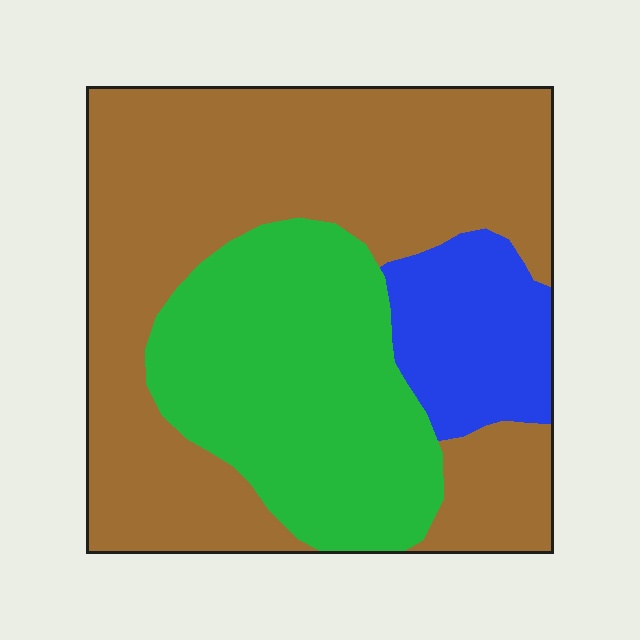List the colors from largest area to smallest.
From largest to smallest: brown, green, blue.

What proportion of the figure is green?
Green takes up between a sixth and a third of the figure.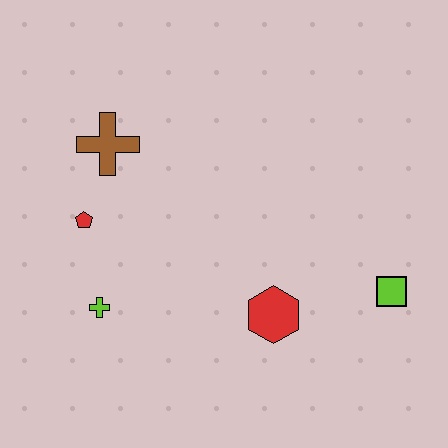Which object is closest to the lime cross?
The red pentagon is closest to the lime cross.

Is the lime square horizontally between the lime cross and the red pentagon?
No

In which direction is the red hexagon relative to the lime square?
The red hexagon is to the left of the lime square.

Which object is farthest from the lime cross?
The lime square is farthest from the lime cross.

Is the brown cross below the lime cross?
No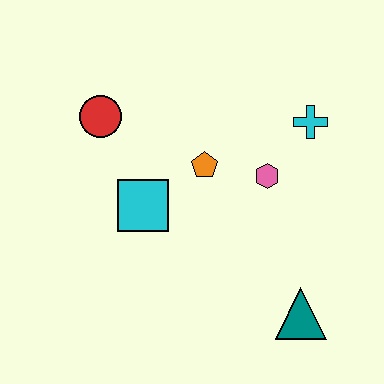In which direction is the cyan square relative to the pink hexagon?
The cyan square is to the left of the pink hexagon.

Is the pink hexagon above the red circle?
No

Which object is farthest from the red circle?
The teal triangle is farthest from the red circle.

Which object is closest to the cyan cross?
The pink hexagon is closest to the cyan cross.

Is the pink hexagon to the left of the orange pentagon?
No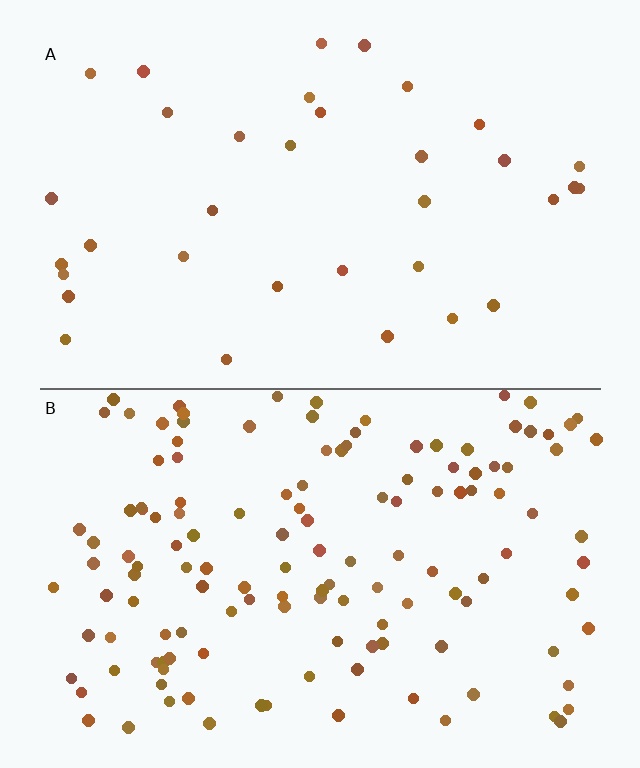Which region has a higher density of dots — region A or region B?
B (the bottom).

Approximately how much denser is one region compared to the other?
Approximately 4.0× — region B over region A.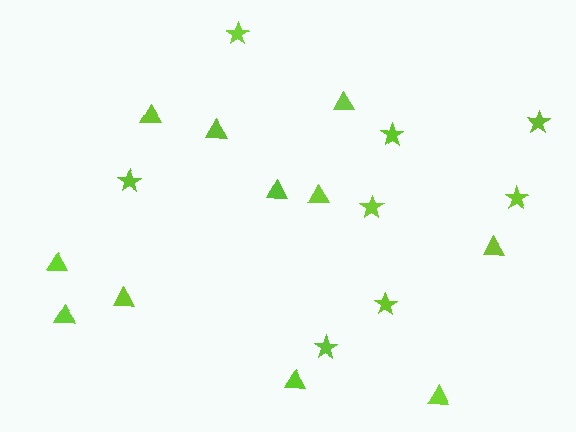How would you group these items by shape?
There are 2 groups: one group of stars (8) and one group of triangles (11).